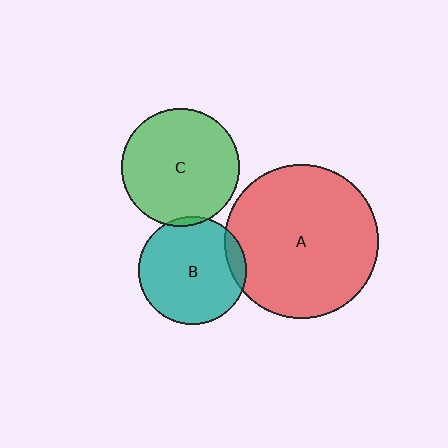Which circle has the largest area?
Circle A (red).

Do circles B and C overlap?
Yes.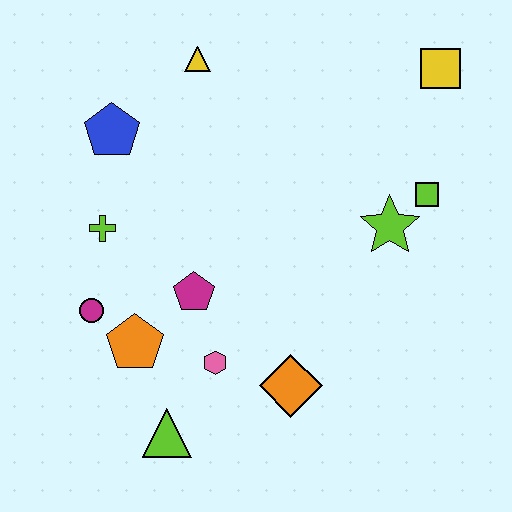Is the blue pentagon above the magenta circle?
Yes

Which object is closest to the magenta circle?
The orange pentagon is closest to the magenta circle.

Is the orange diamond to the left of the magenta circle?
No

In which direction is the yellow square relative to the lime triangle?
The yellow square is above the lime triangle.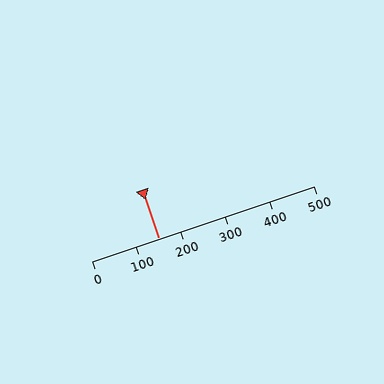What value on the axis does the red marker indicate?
The marker indicates approximately 150.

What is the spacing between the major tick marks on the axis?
The major ticks are spaced 100 apart.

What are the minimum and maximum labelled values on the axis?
The axis runs from 0 to 500.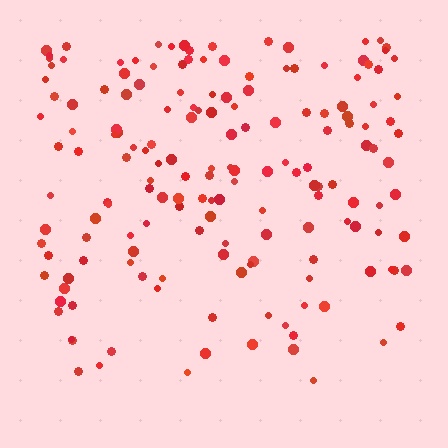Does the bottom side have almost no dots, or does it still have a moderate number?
Still a moderate number, just noticeably fewer than the top.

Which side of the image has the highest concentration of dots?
The top.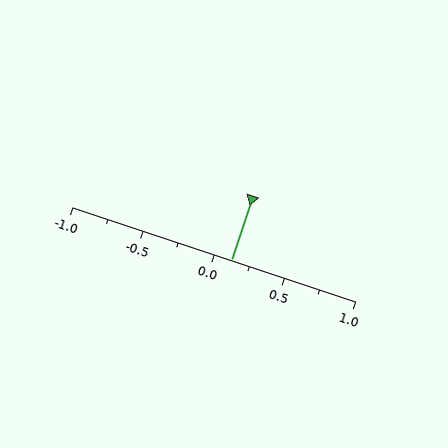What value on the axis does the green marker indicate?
The marker indicates approximately 0.12.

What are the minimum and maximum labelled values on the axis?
The axis runs from -1.0 to 1.0.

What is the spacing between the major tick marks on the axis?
The major ticks are spaced 0.5 apart.